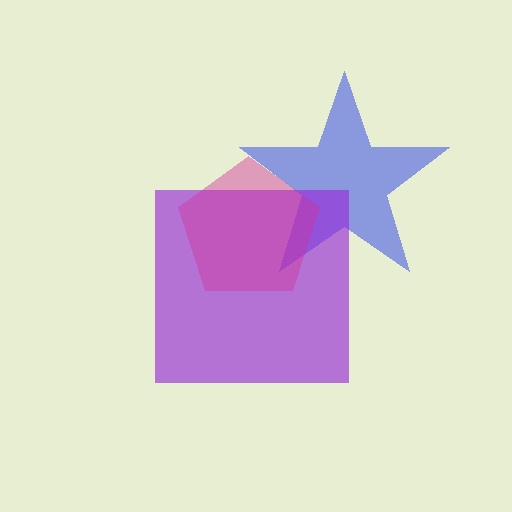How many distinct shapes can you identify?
There are 3 distinct shapes: a blue star, a purple square, a magenta pentagon.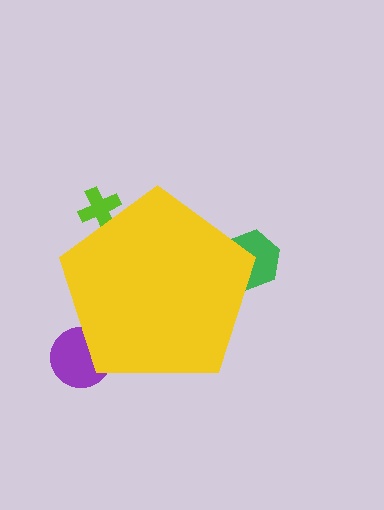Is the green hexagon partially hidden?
Yes, the green hexagon is partially hidden behind the yellow pentagon.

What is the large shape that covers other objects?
A yellow pentagon.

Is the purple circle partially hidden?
Yes, the purple circle is partially hidden behind the yellow pentagon.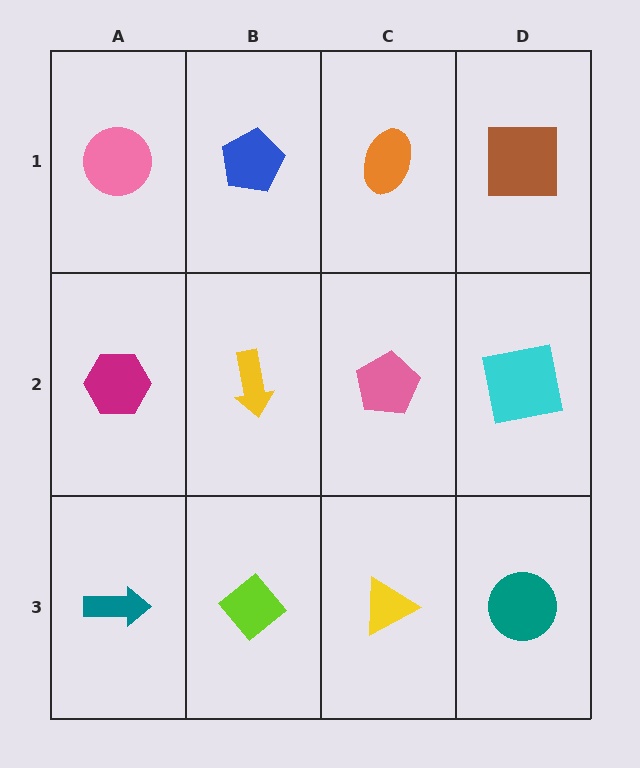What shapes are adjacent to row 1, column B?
A yellow arrow (row 2, column B), a pink circle (row 1, column A), an orange ellipse (row 1, column C).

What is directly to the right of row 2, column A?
A yellow arrow.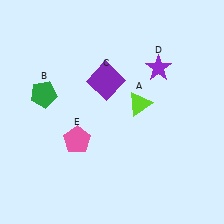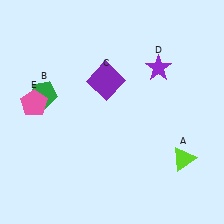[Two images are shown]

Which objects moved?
The objects that moved are: the lime triangle (A), the pink pentagon (E).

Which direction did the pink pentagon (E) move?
The pink pentagon (E) moved left.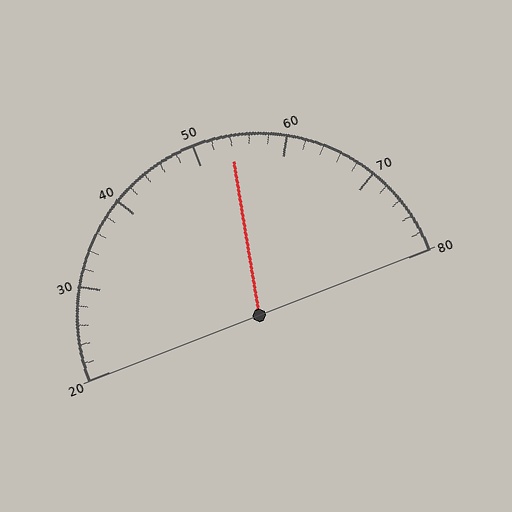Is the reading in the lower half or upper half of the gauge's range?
The reading is in the upper half of the range (20 to 80).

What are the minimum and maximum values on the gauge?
The gauge ranges from 20 to 80.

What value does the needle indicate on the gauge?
The needle indicates approximately 54.